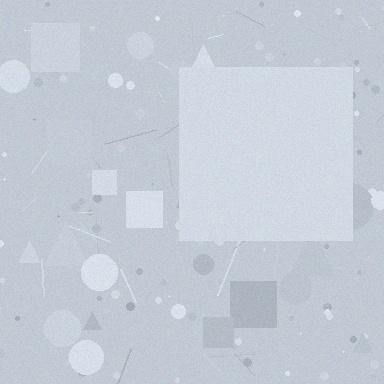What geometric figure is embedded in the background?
A square is embedded in the background.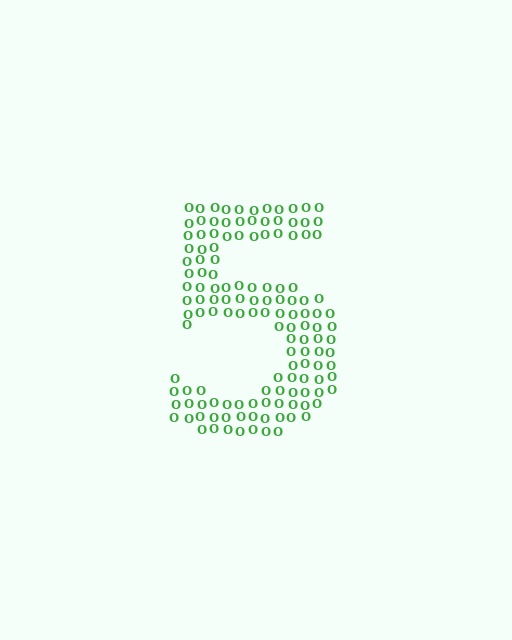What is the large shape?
The large shape is the digit 5.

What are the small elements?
The small elements are letter O's.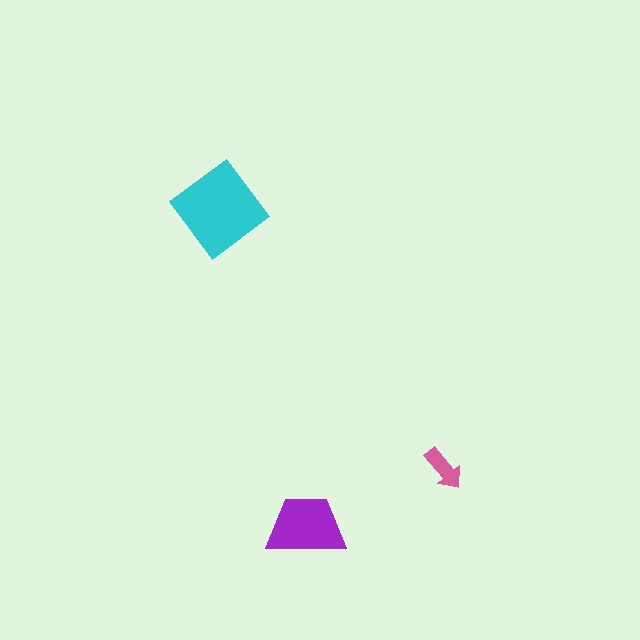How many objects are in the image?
There are 3 objects in the image.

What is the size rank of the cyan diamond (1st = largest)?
1st.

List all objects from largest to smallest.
The cyan diamond, the purple trapezoid, the pink arrow.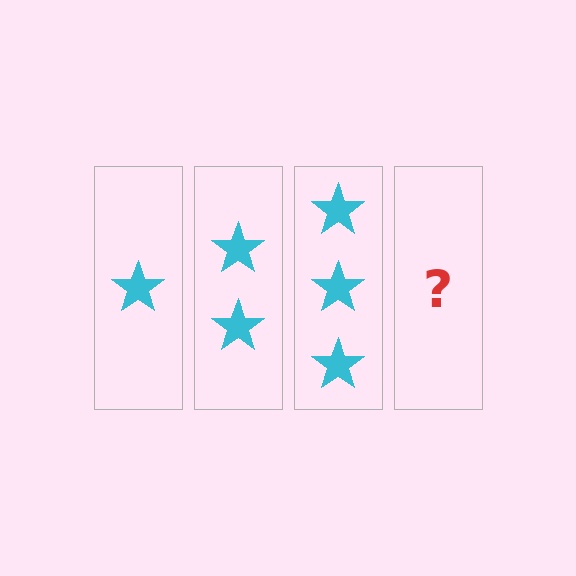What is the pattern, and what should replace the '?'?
The pattern is that each step adds one more star. The '?' should be 4 stars.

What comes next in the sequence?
The next element should be 4 stars.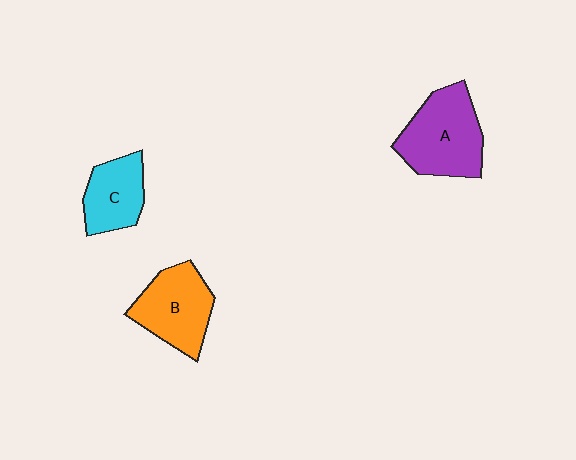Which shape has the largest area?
Shape A (purple).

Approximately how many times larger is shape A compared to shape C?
Approximately 1.5 times.